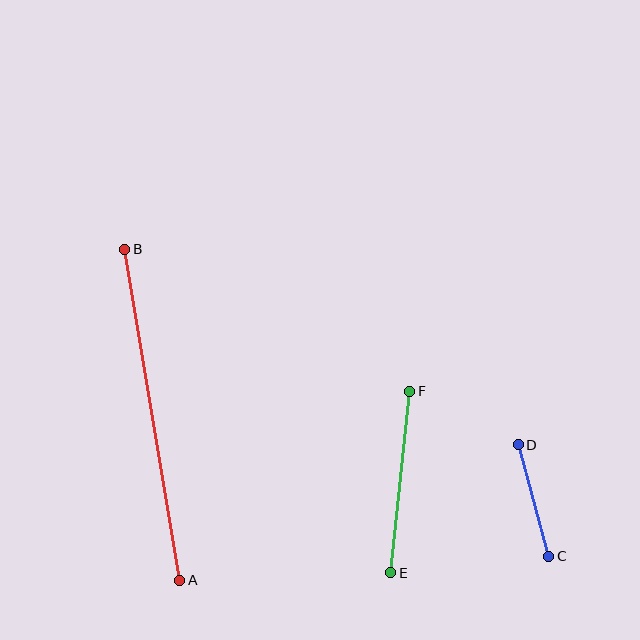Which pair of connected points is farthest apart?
Points A and B are farthest apart.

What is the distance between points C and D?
The distance is approximately 116 pixels.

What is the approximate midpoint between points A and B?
The midpoint is at approximately (152, 415) pixels.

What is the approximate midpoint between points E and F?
The midpoint is at approximately (400, 482) pixels.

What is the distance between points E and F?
The distance is approximately 183 pixels.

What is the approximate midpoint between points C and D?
The midpoint is at approximately (534, 501) pixels.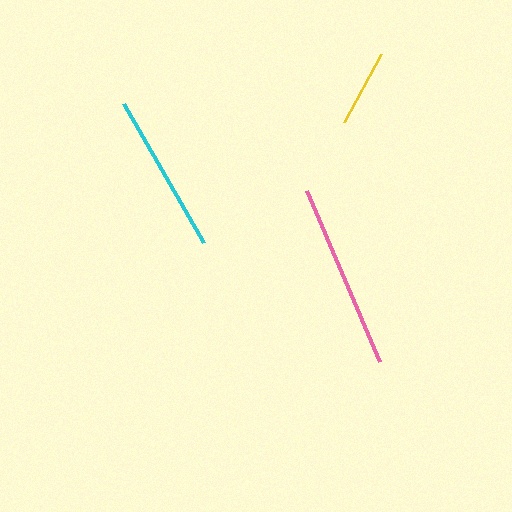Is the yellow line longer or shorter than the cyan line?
The cyan line is longer than the yellow line.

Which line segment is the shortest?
The yellow line is the shortest at approximately 77 pixels.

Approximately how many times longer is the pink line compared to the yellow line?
The pink line is approximately 2.4 times the length of the yellow line.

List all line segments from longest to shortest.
From longest to shortest: pink, cyan, yellow.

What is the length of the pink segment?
The pink segment is approximately 185 pixels long.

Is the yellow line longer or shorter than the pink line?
The pink line is longer than the yellow line.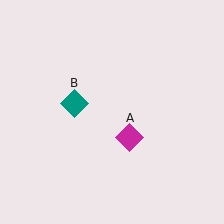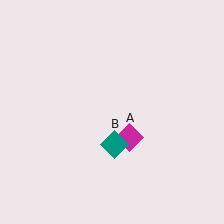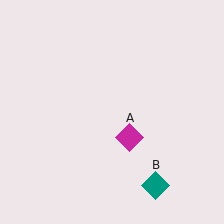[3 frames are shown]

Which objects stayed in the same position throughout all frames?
Magenta diamond (object A) remained stationary.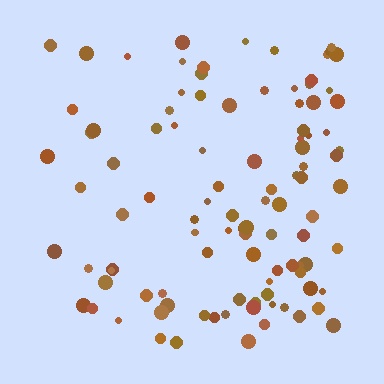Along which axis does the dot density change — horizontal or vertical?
Horizontal.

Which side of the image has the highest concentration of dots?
The right.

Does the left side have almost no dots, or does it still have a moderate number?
Still a moderate number, just noticeably fewer than the right.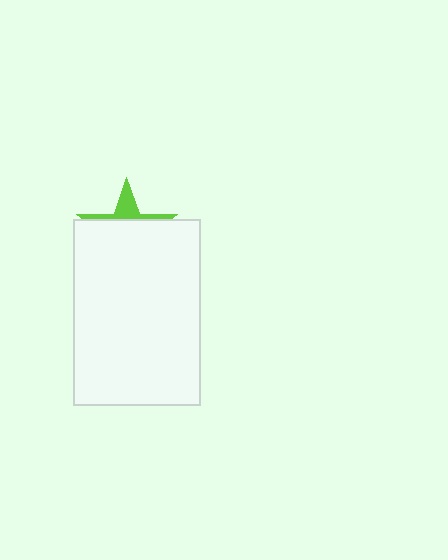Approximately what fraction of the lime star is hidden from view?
Roughly 70% of the lime star is hidden behind the white rectangle.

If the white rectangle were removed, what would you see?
You would see the complete lime star.